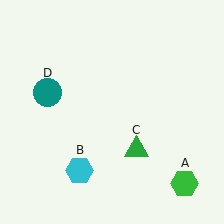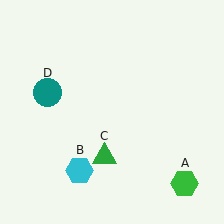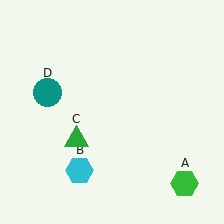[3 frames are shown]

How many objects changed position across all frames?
1 object changed position: green triangle (object C).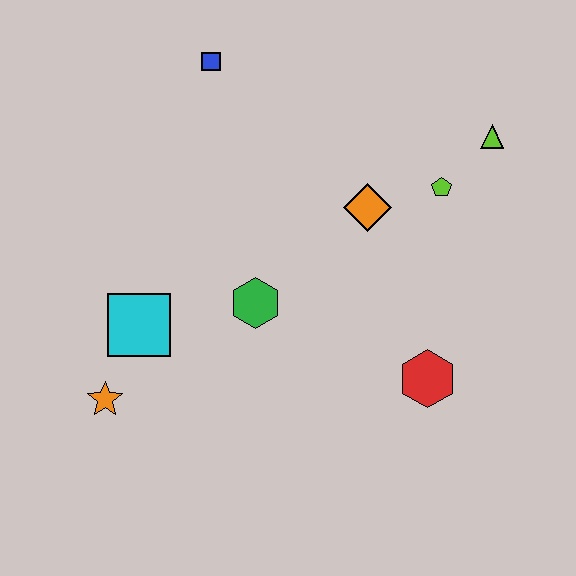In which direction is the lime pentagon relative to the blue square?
The lime pentagon is to the right of the blue square.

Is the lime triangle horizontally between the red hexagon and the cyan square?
No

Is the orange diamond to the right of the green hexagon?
Yes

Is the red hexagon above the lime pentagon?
No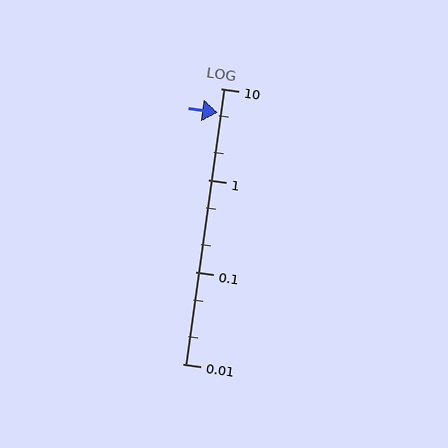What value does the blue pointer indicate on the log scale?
The pointer indicates approximately 5.5.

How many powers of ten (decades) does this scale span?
The scale spans 3 decades, from 0.01 to 10.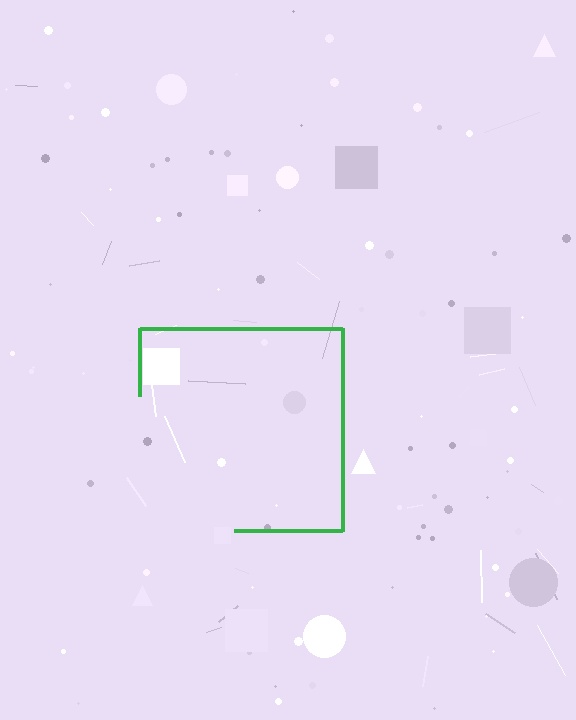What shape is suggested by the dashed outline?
The dashed outline suggests a square.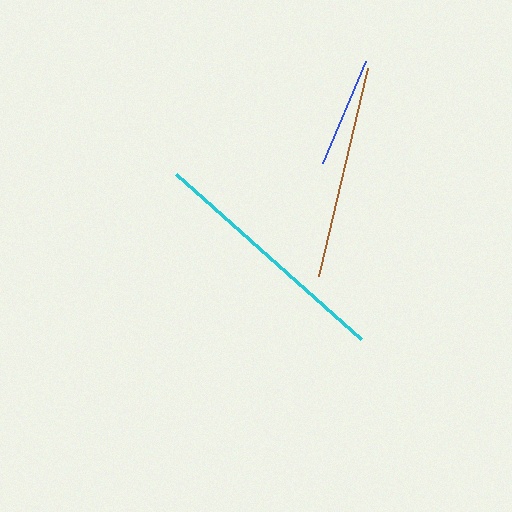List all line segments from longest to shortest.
From longest to shortest: cyan, brown, blue.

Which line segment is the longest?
The cyan line is the longest at approximately 248 pixels.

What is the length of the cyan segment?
The cyan segment is approximately 248 pixels long.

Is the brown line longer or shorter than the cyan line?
The cyan line is longer than the brown line.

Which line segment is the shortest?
The blue line is the shortest at approximately 111 pixels.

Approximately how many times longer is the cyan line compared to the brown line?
The cyan line is approximately 1.2 times the length of the brown line.